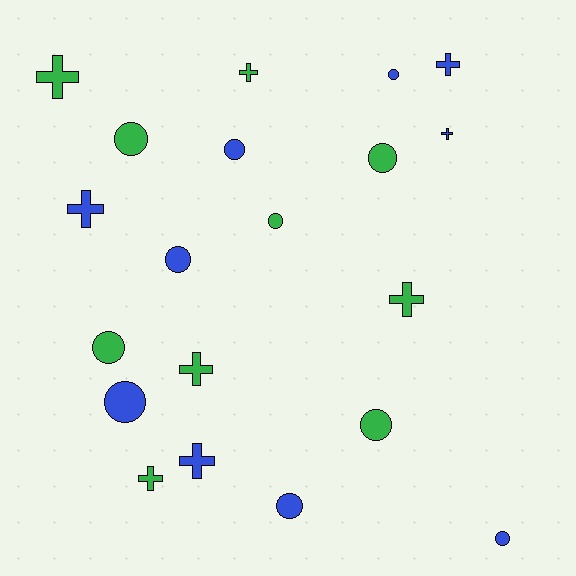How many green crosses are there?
There are 5 green crosses.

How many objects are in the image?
There are 20 objects.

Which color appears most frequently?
Green, with 10 objects.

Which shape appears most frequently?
Circle, with 11 objects.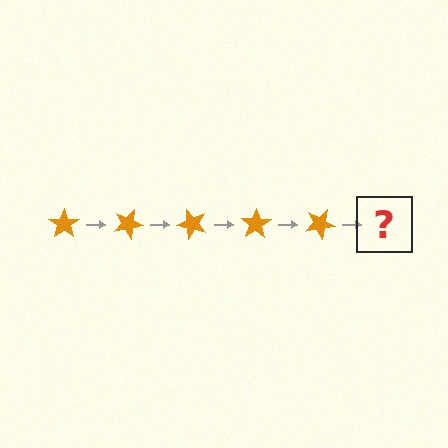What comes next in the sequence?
The next element should be an orange star rotated 125 degrees.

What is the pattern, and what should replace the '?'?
The pattern is that the star rotates 25 degrees each step. The '?' should be an orange star rotated 125 degrees.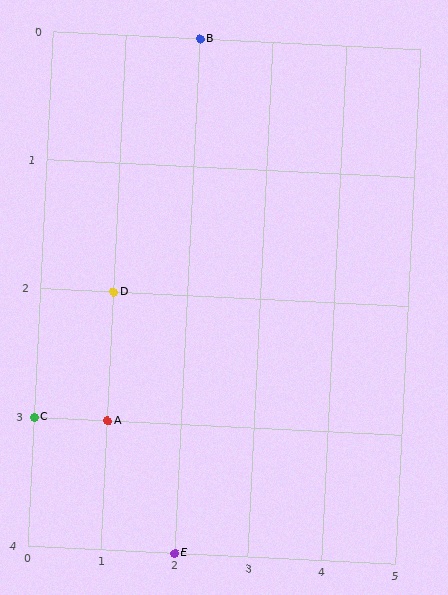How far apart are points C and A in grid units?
Points C and A are 1 column apart.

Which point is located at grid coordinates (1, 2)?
Point D is at (1, 2).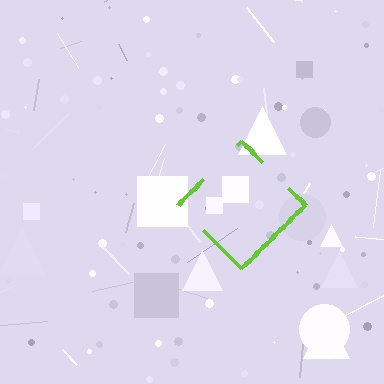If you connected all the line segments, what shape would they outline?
They would outline a diamond.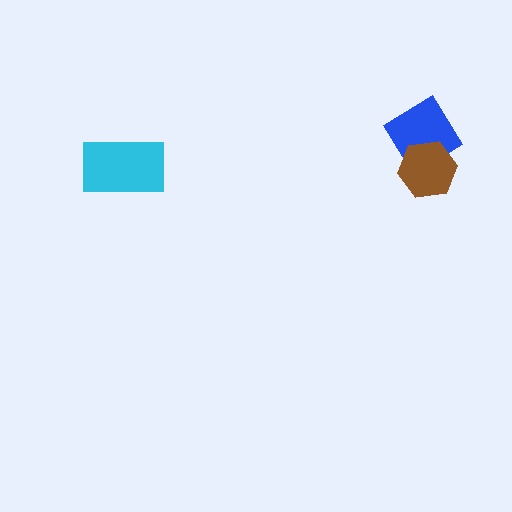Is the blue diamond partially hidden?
Yes, it is partially covered by another shape.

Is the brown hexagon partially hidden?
No, no other shape covers it.